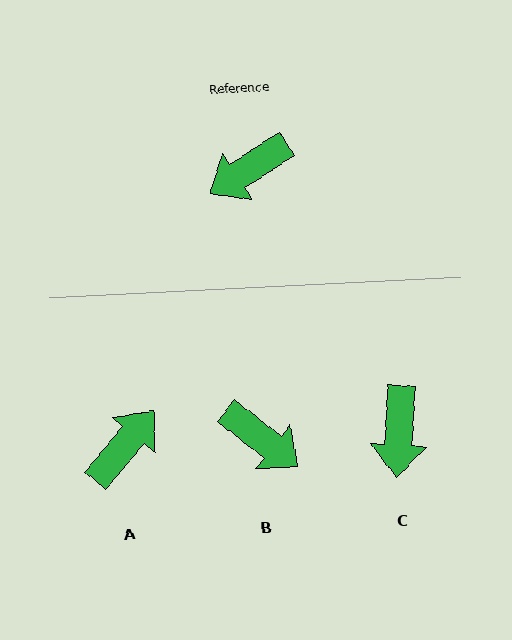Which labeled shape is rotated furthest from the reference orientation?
A, about 163 degrees away.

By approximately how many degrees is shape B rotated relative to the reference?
Approximately 109 degrees counter-clockwise.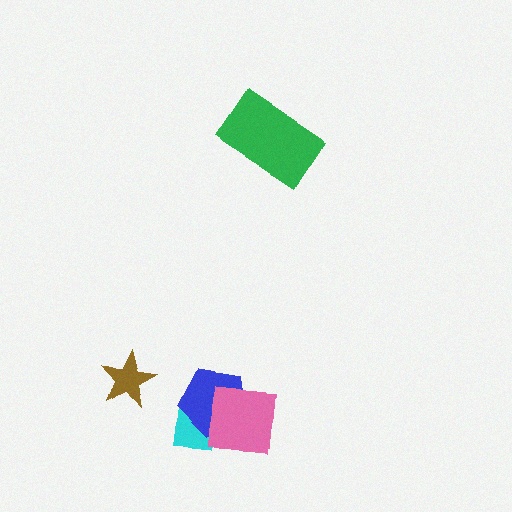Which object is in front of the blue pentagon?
The pink square is in front of the blue pentagon.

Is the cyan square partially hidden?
Yes, it is partially covered by another shape.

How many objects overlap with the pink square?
2 objects overlap with the pink square.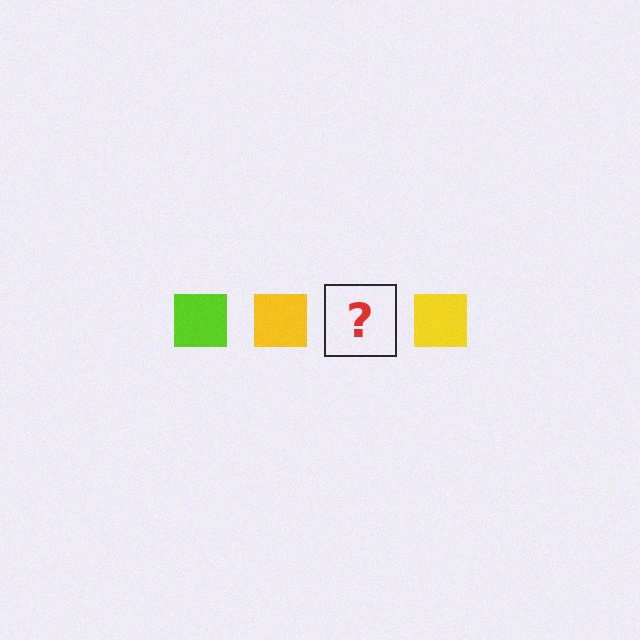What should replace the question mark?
The question mark should be replaced with a lime square.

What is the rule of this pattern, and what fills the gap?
The rule is that the pattern cycles through lime, yellow squares. The gap should be filled with a lime square.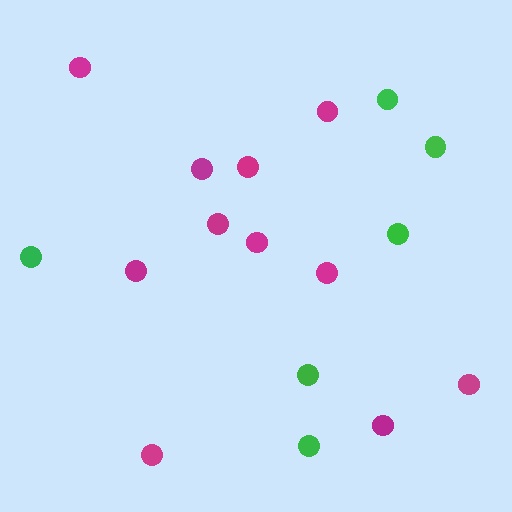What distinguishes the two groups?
There are 2 groups: one group of magenta circles (11) and one group of green circles (6).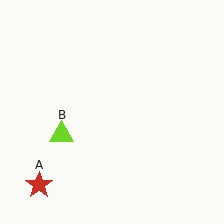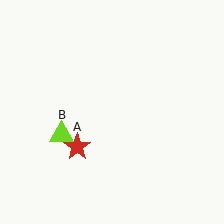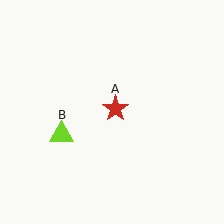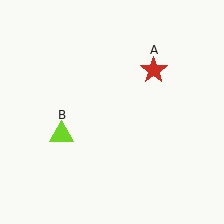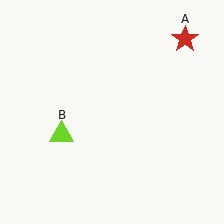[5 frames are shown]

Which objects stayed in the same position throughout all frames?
Lime triangle (object B) remained stationary.